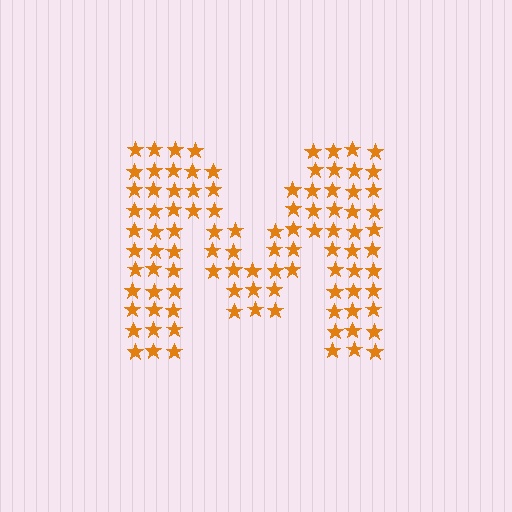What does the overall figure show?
The overall figure shows the letter M.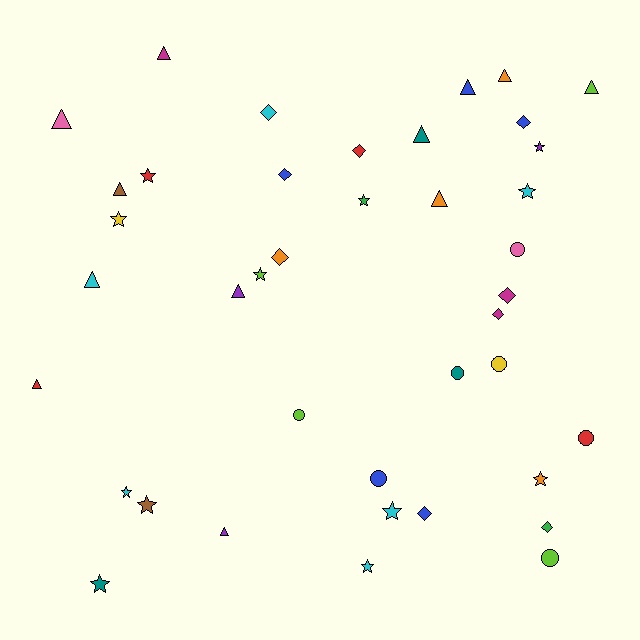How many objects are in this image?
There are 40 objects.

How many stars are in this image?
There are 12 stars.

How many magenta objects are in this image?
There are 3 magenta objects.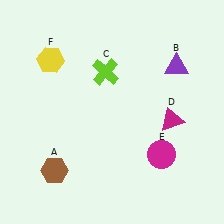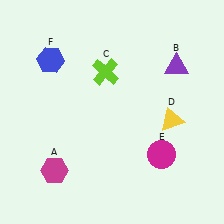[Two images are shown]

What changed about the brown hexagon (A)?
In Image 1, A is brown. In Image 2, it changed to magenta.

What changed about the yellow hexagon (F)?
In Image 1, F is yellow. In Image 2, it changed to blue.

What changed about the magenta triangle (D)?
In Image 1, D is magenta. In Image 2, it changed to yellow.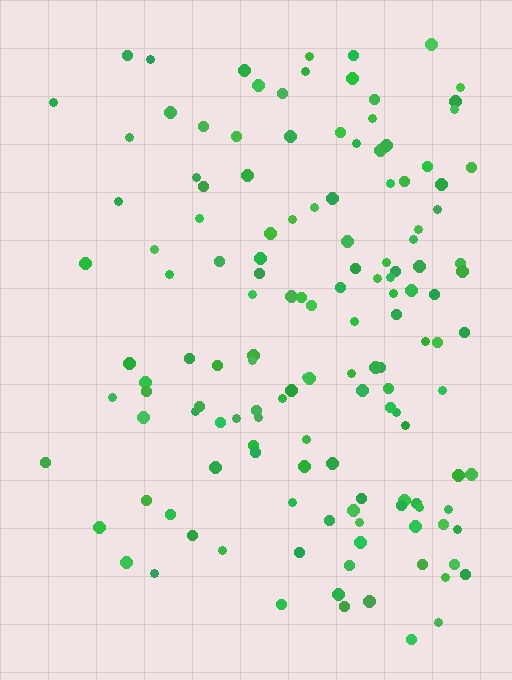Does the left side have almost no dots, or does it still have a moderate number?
Still a moderate number, just noticeably fewer than the right.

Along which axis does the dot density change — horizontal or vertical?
Horizontal.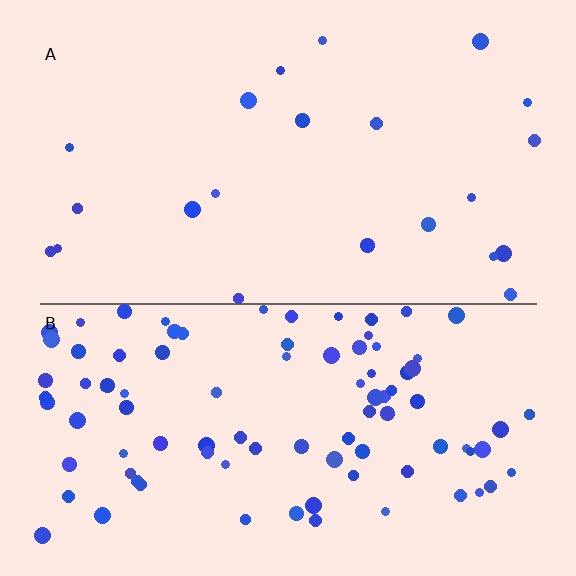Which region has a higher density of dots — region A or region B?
B (the bottom).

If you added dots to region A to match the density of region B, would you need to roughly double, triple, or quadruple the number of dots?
Approximately quadruple.